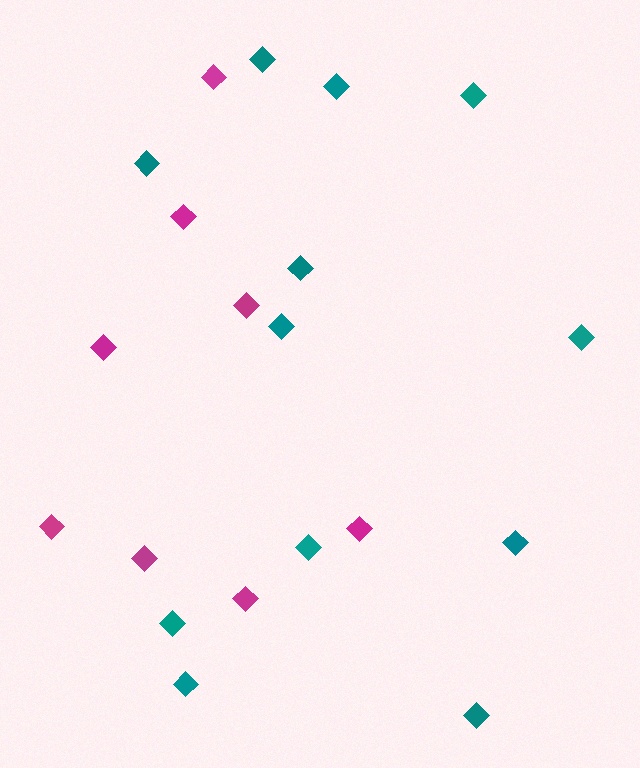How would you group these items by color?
There are 2 groups: one group of teal diamonds (12) and one group of magenta diamonds (8).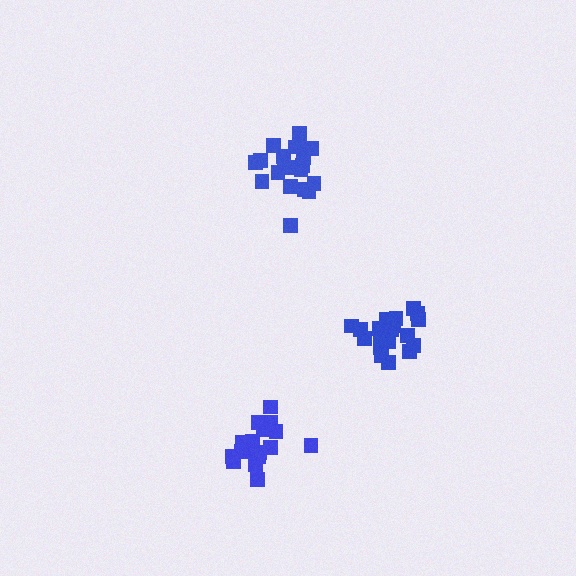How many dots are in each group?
Group 1: 21 dots, Group 2: 19 dots, Group 3: 20 dots (60 total).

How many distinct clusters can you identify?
There are 3 distinct clusters.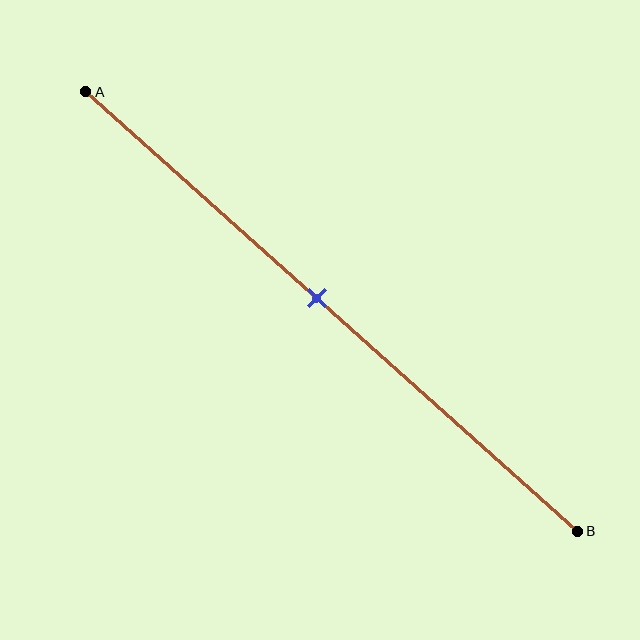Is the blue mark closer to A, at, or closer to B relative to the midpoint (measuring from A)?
The blue mark is closer to point A than the midpoint of segment AB.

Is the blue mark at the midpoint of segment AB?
No, the mark is at about 45% from A, not at the 50% midpoint.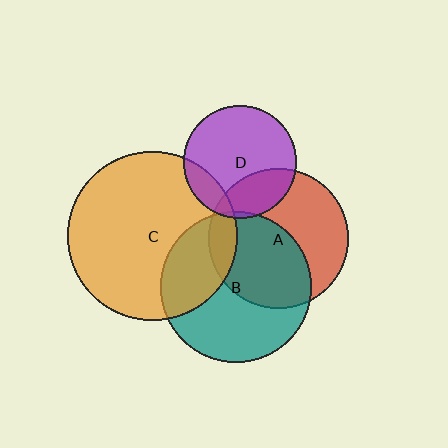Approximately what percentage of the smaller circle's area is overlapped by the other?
Approximately 10%.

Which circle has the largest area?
Circle C (orange).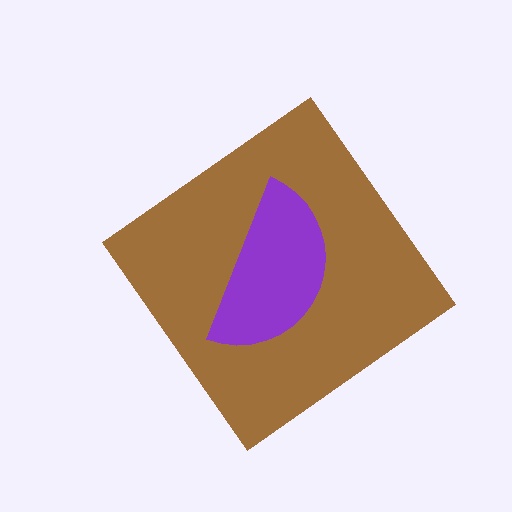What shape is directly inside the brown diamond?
The purple semicircle.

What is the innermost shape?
The purple semicircle.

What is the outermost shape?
The brown diamond.